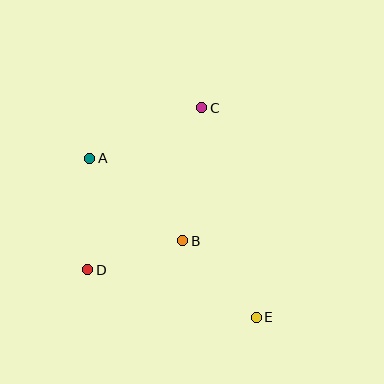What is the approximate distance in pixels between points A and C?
The distance between A and C is approximately 123 pixels.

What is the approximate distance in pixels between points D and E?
The distance between D and E is approximately 175 pixels.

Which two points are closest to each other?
Points B and D are closest to each other.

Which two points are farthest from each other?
Points A and E are farthest from each other.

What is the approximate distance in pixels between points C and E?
The distance between C and E is approximately 217 pixels.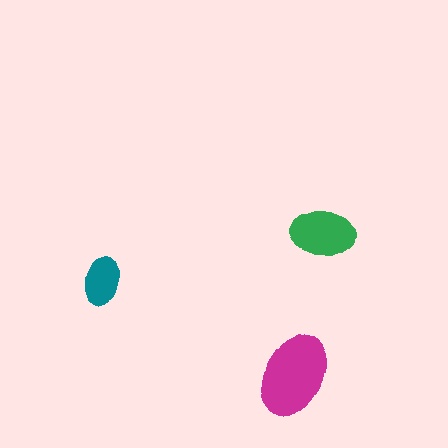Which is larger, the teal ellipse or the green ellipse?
The green one.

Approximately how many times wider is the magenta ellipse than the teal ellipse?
About 1.5 times wider.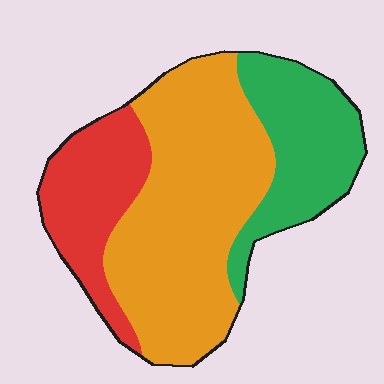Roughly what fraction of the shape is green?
Green takes up between a quarter and a half of the shape.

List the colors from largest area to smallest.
From largest to smallest: orange, green, red.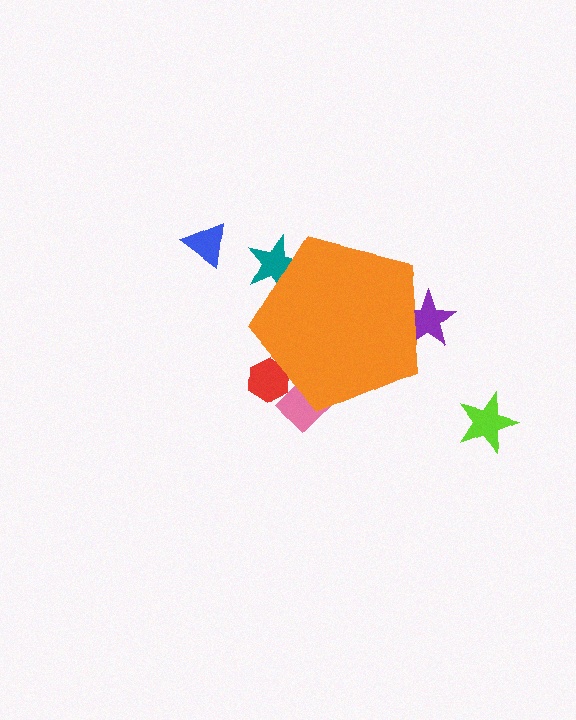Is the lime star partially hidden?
No, the lime star is fully visible.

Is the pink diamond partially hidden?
Yes, the pink diamond is partially hidden behind the orange pentagon.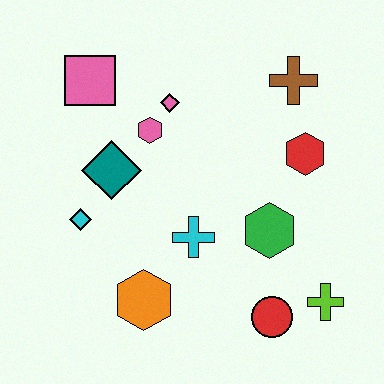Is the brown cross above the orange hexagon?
Yes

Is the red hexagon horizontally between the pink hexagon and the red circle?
No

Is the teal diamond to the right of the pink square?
Yes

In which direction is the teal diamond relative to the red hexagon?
The teal diamond is to the left of the red hexagon.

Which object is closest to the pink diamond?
The pink hexagon is closest to the pink diamond.